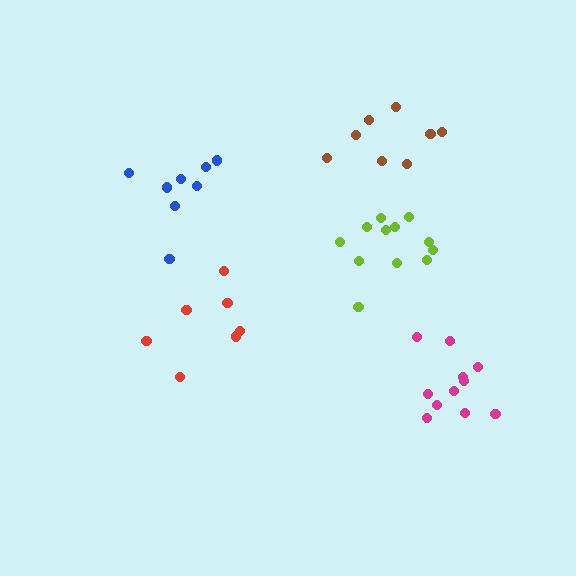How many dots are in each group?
Group 1: 12 dots, Group 2: 7 dots, Group 3: 8 dots, Group 4: 11 dots, Group 5: 8 dots (46 total).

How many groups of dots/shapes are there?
There are 5 groups.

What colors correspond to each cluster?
The clusters are colored: lime, red, blue, magenta, brown.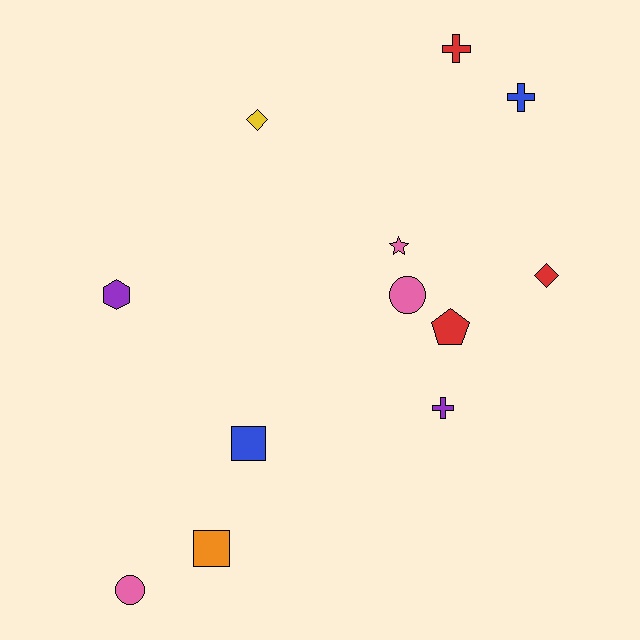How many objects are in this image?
There are 12 objects.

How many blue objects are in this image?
There are 2 blue objects.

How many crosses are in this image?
There are 3 crosses.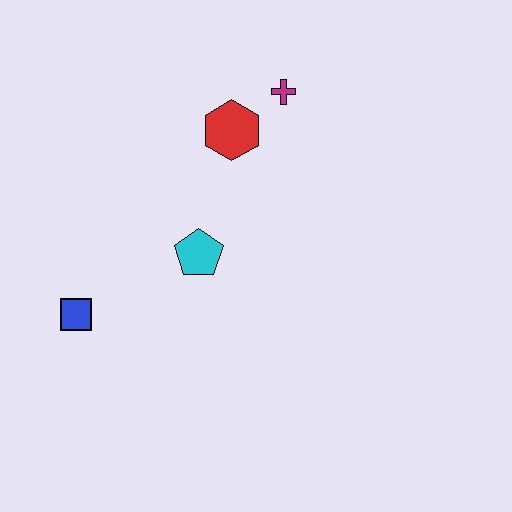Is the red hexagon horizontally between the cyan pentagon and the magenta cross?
Yes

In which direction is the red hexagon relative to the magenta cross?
The red hexagon is to the left of the magenta cross.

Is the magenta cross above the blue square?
Yes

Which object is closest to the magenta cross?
The red hexagon is closest to the magenta cross.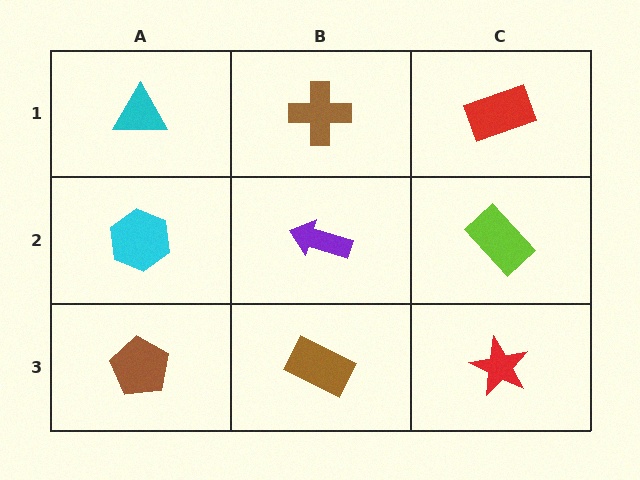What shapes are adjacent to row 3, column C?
A lime rectangle (row 2, column C), a brown rectangle (row 3, column B).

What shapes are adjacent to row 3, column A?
A cyan hexagon (row 2, column A), a brown rectangle (row 3, column B).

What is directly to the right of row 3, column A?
A brown rectangle.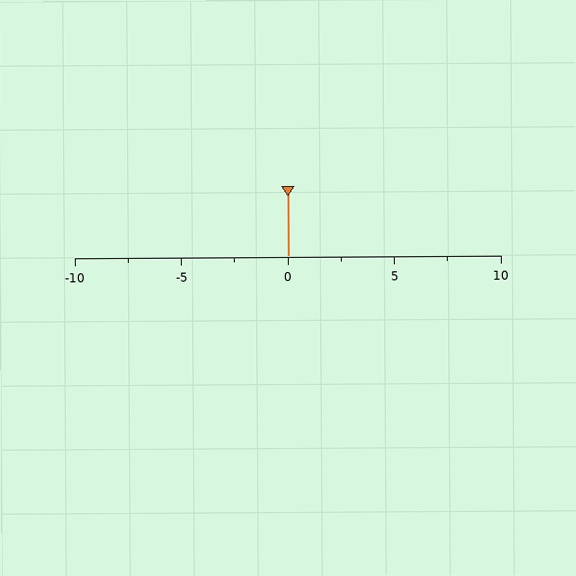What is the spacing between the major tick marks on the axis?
The major ticks are spaced 5 apart.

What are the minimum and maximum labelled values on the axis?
The axis runs from -10 to 10.